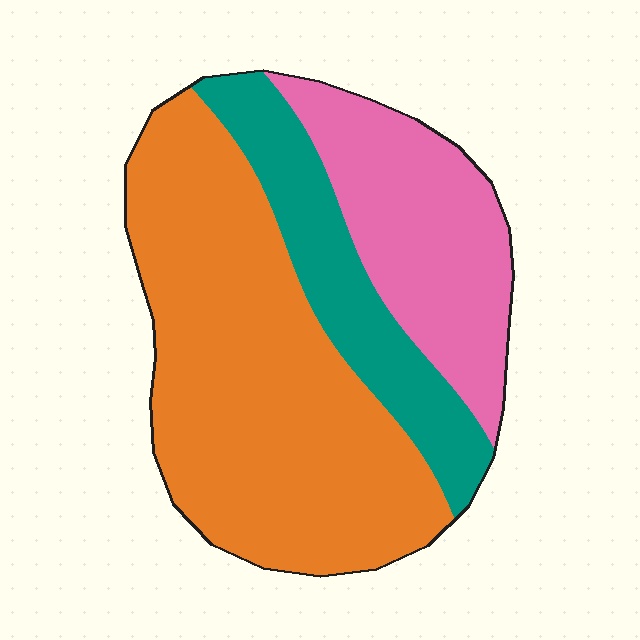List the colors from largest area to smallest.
From largest to smallest: orange, pink, teal.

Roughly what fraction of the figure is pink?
Pink takes up about one quarter (1/4) of the figure.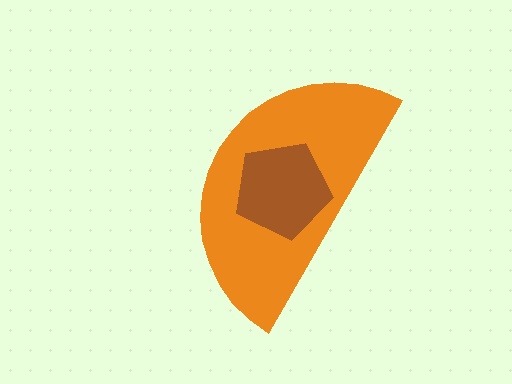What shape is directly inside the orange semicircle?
The brown pentagon.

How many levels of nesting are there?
2.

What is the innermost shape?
The brown pentagon.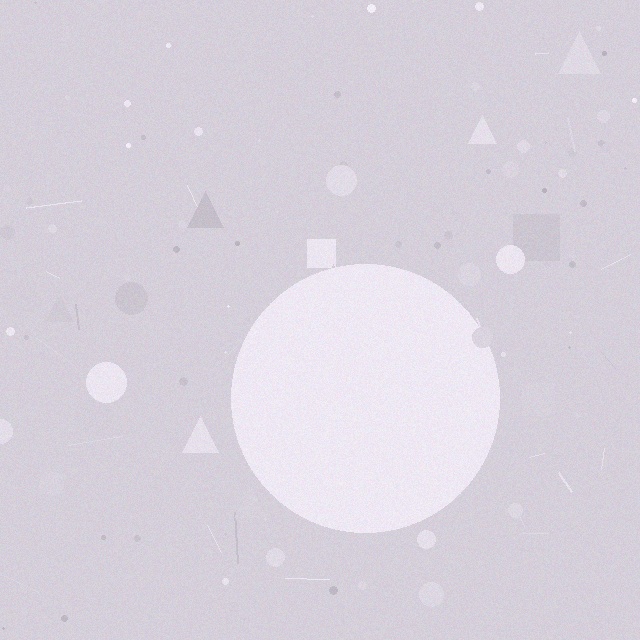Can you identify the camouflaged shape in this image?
The camouflaged shape is a circle.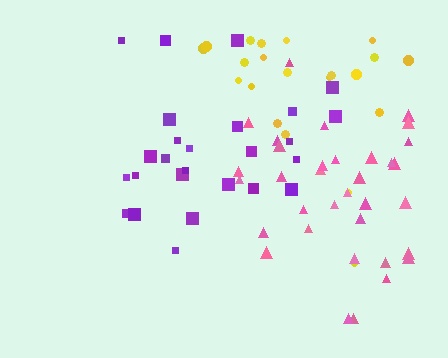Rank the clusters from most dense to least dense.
pink, purple, yellow.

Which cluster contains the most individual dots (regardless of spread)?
Pink (34).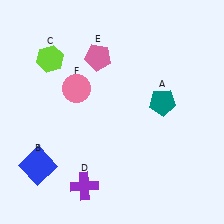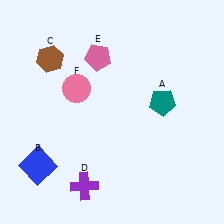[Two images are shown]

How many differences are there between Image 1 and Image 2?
There is 1 difference between the two images.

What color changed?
The hexagon (C) changed from lime in Image 1 to brown in Image 2.